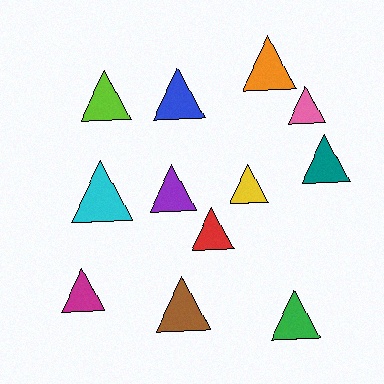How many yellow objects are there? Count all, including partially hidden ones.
There is 1 yellow object.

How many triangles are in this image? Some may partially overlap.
There are 12 triangles.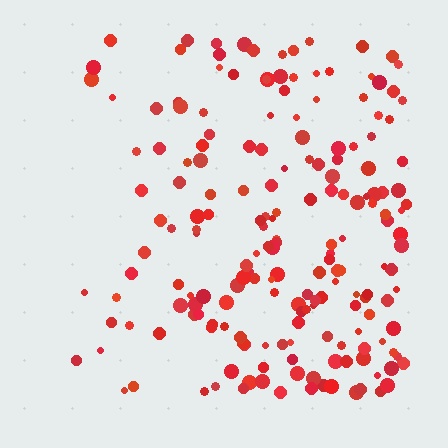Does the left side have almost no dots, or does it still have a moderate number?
Still a moderate number, just noticeably fewer than the right.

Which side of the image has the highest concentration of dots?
The right.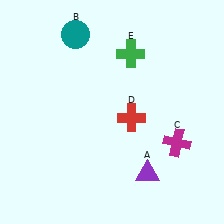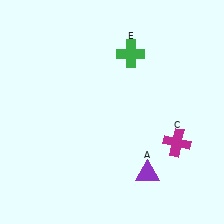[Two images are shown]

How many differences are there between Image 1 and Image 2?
There are 2 differences between the two images.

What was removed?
The red cross (D), the teal circle (B) were removed in Image 2.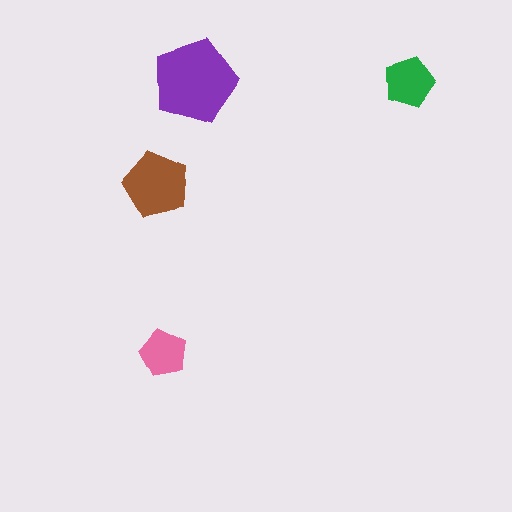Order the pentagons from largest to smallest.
the purple one, the brown one, the green one, the pink one.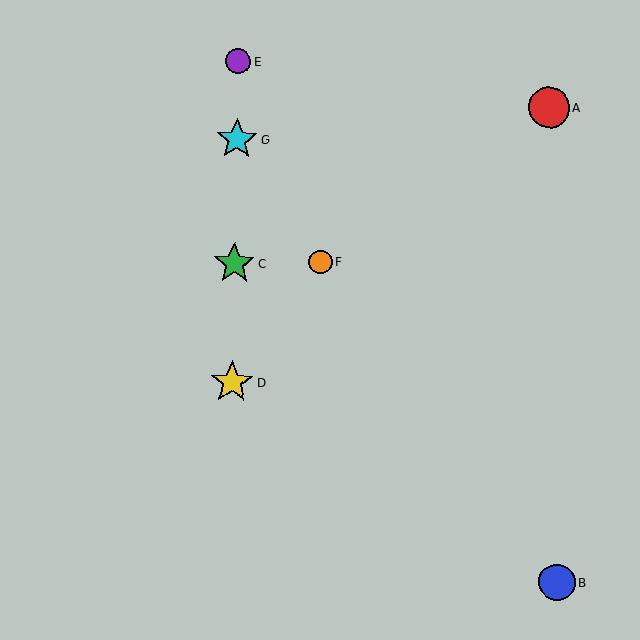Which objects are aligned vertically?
Objects C, D, E, G are aligned vertically.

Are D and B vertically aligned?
No, D is at x≈232 and B is at x≈557.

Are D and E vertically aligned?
Yes, both are at x≈232.